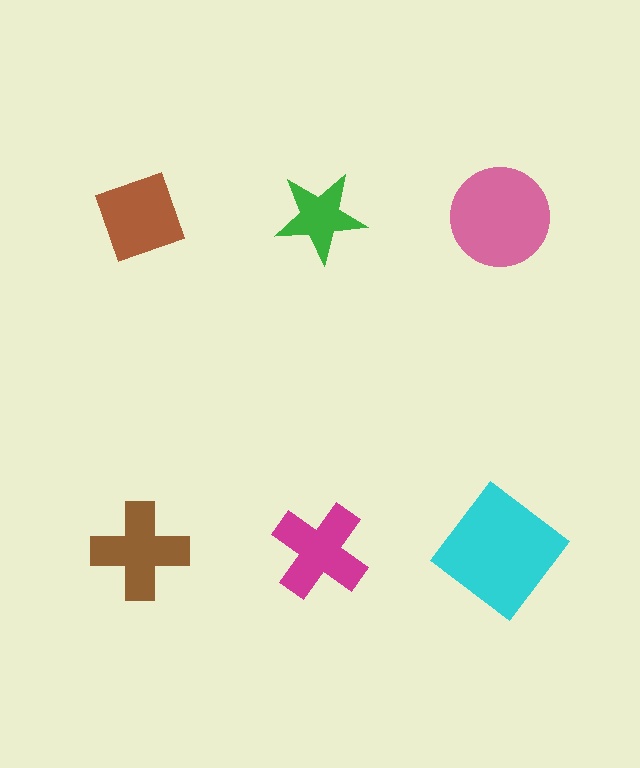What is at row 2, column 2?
A magenta cross.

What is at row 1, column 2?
A green star.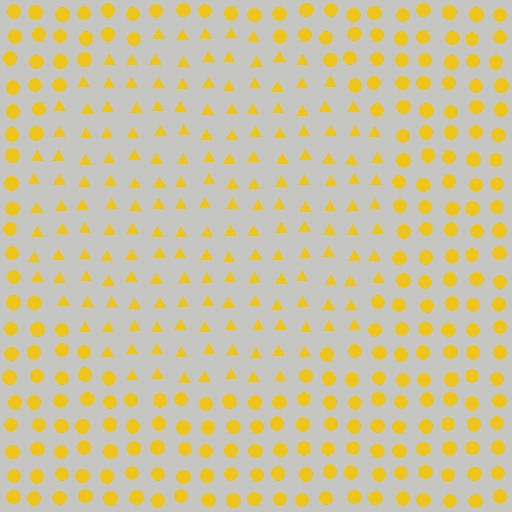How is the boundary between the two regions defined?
The boundary is defined by a change in element shape: triangles inside vs. circles outside. All elements share the same color and spacing.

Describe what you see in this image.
The image is filled with small yellow elements arranged in a uniform grid. A circle-shaped region contains triangles, while the surrounding area contains circles. The boundary is defined purely by the change in element shape.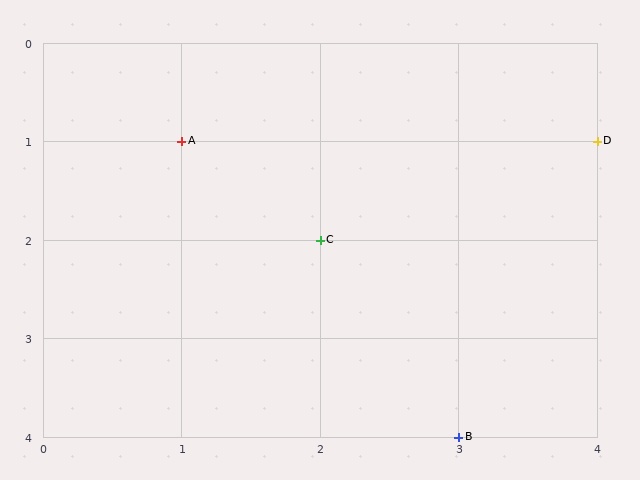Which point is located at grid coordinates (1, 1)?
Point A is at (1, 1).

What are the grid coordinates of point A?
Point A is at grid coordinates (1, 1).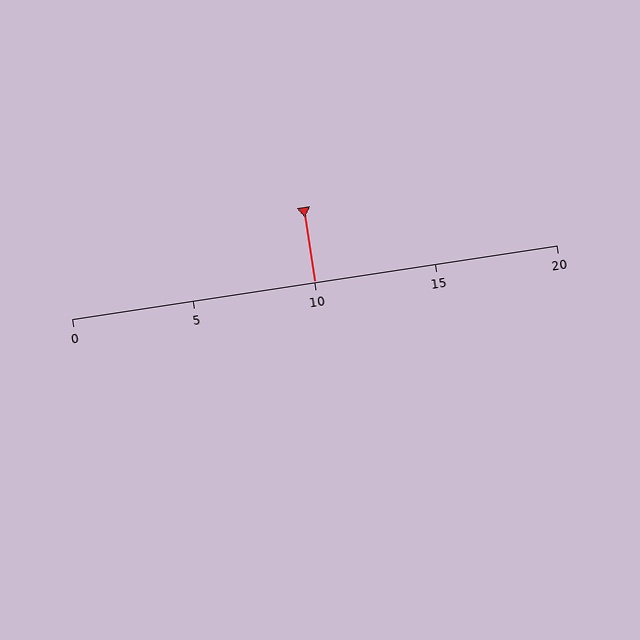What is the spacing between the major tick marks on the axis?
The major ticks are spaced 5 apart.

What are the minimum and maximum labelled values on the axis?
The axis runs from 0 to 20.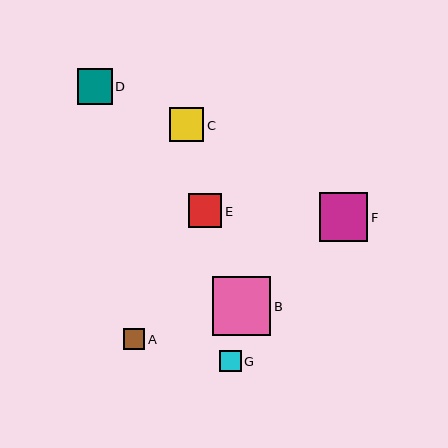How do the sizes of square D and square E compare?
Square D and square E are approximately the same size.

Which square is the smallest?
Square A is the smallest with a size of approximately 21 pixels.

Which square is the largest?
Square B is the largest with a size of approximately 59 pixels.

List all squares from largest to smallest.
From largest to smallest: B, F, D, C, E, G, A.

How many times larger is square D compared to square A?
Square D is approximately 1.7 times the size of square A.